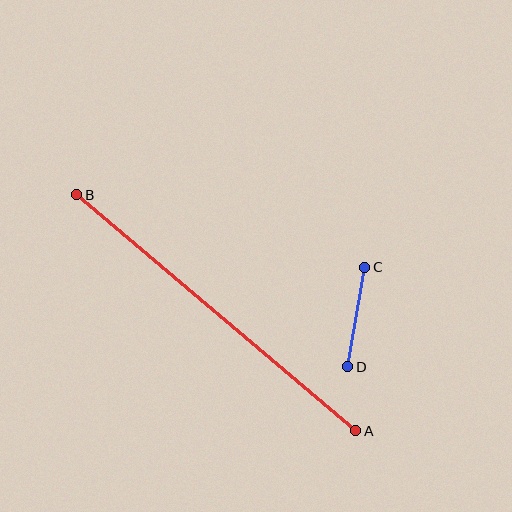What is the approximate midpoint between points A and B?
The midpoint is at approximately (216, 313) pixels.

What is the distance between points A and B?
The distance is approximately 366 pixels.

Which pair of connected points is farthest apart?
Points A and B are farthest apart.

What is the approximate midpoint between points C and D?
The midpoint is at approximately (356, 317) pixels.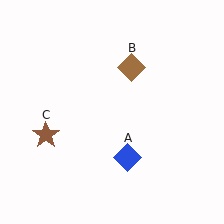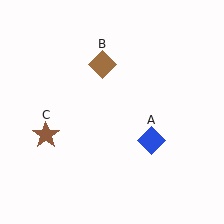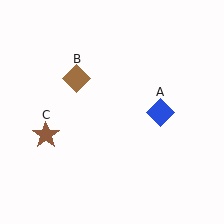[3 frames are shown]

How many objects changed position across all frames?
2 objects changed position: blue diamond (object A), brown diamond (object B).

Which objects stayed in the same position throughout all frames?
Brown star (object C) remained stationary.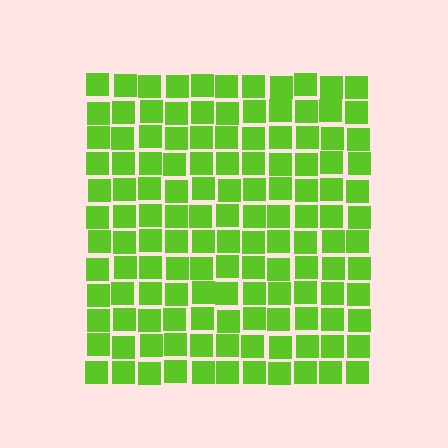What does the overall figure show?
The overall figure shows a square.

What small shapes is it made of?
It is made of small squares.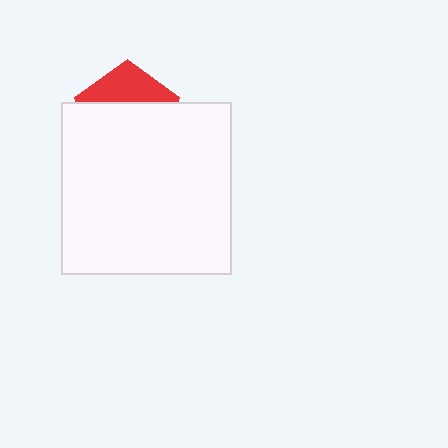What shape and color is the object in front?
The object in front is a white rectangle.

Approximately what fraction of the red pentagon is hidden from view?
Roughly 67% of the red pentagon is hidden behind the white rectangle.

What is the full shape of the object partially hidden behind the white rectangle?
The partially hidden object is a red pentagon.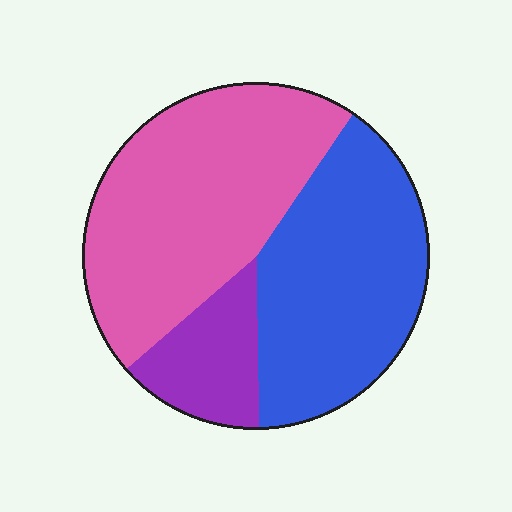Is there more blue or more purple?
Blue.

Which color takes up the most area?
Pink, at roughly 45%.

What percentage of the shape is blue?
Blue takes up between a third and a half of the shape.